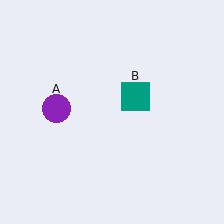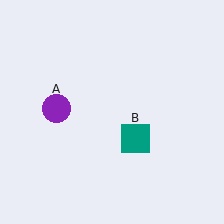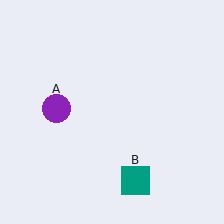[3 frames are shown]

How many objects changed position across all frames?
1 object changed position: teal square (object B).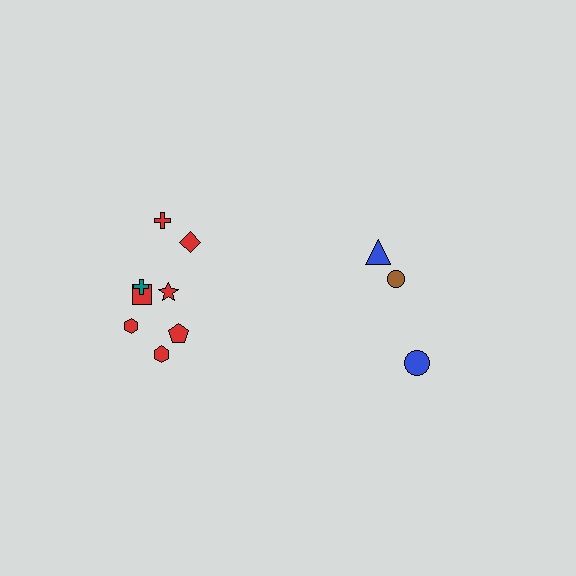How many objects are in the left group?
There are 8 objects.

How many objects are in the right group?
There are 3 objects.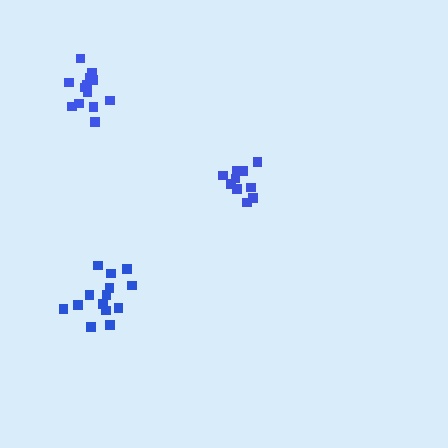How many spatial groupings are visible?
There are 3 spatial groupings.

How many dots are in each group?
Group 1: 11 dots, Group 2: 14 dots, Group 3: 14 dots (39 total).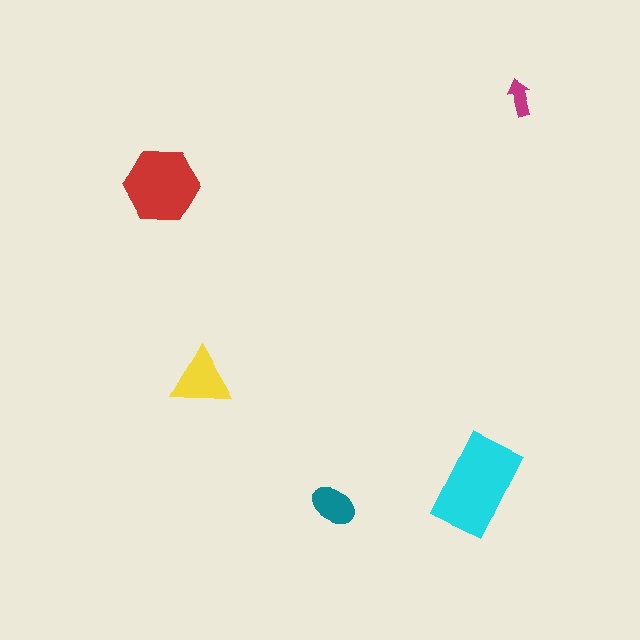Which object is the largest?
The cyan rectangle.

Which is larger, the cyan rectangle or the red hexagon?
The cyan rectangle.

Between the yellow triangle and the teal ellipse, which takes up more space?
The yellow triangle.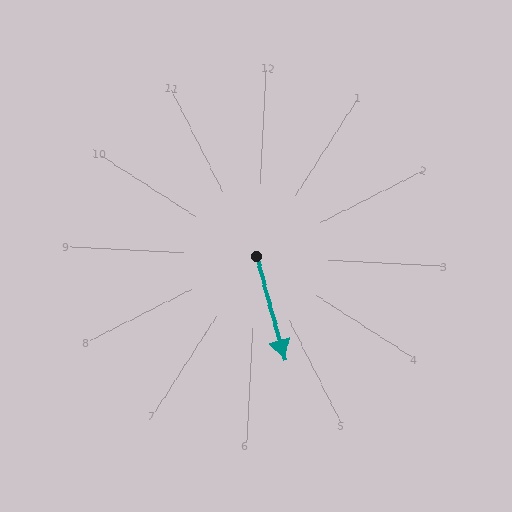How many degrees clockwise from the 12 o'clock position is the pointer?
Approximately 162 degrees.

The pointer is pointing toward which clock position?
Roughly 5 o'clock.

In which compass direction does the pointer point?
South.